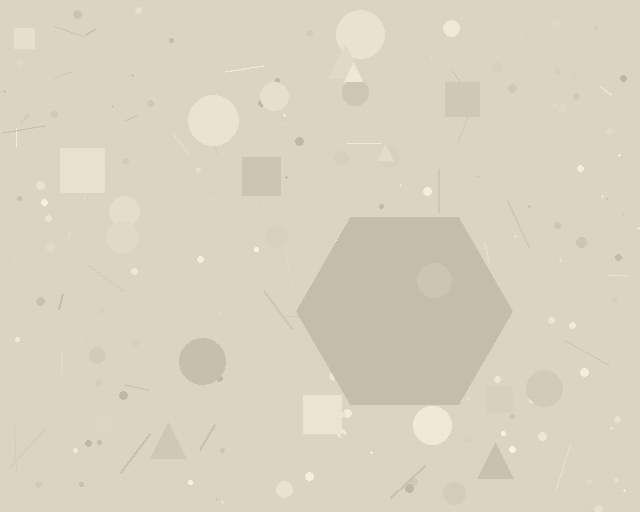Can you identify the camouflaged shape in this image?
The camouflaged shape is a hexagon.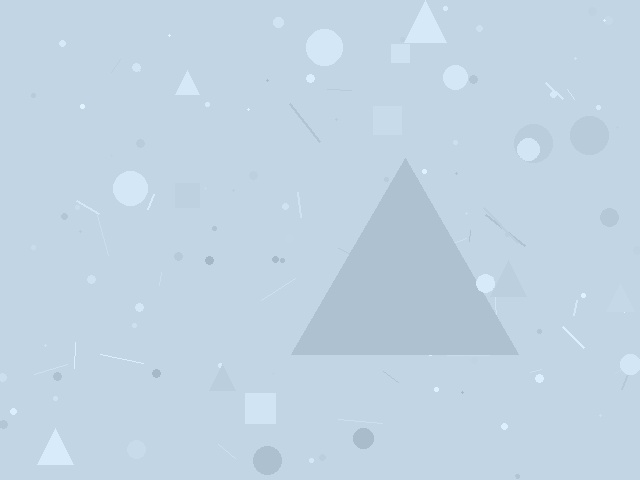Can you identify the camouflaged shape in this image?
The camouflaged shape is a triangle.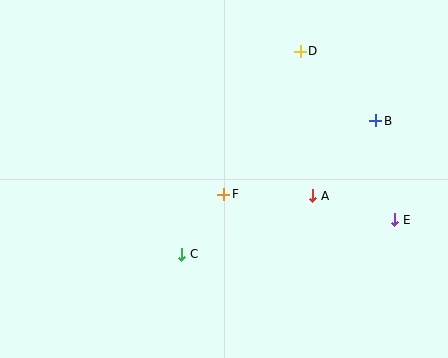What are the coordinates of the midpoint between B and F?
The midpoint between B and F is at (300, 158).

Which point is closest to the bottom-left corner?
Point C is closest to the bottom-left corner.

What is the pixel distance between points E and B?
The distance between E and B is 101 pixels.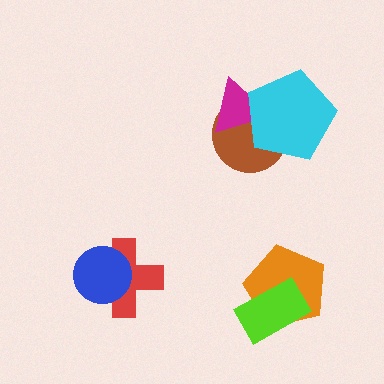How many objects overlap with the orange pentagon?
1 object overlaps with the orange pentagon.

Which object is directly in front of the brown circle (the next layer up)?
The magenta triangle is directly in front of the brown circle.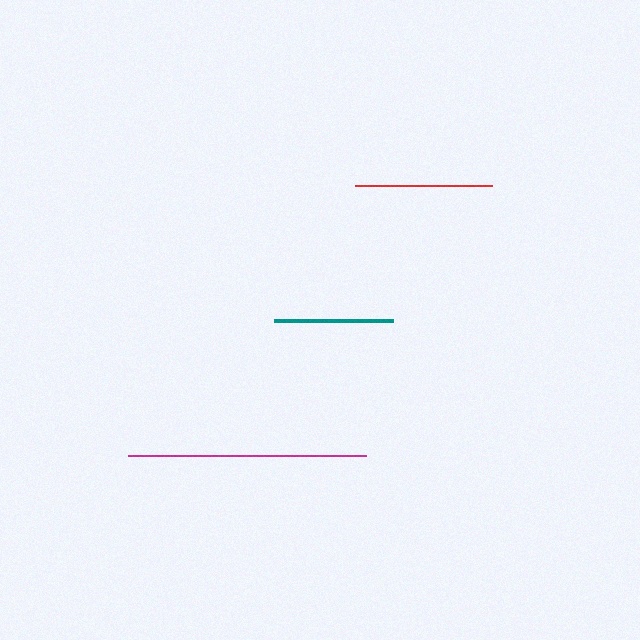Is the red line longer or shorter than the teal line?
The red line is longer than the teal line.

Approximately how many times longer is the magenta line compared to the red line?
The magenta line is approximately 1.7 times the length of the red line.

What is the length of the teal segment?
The teal segment is approximately 119 pixels long.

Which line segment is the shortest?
The teal line is the shortest at approximately 119 pixels.